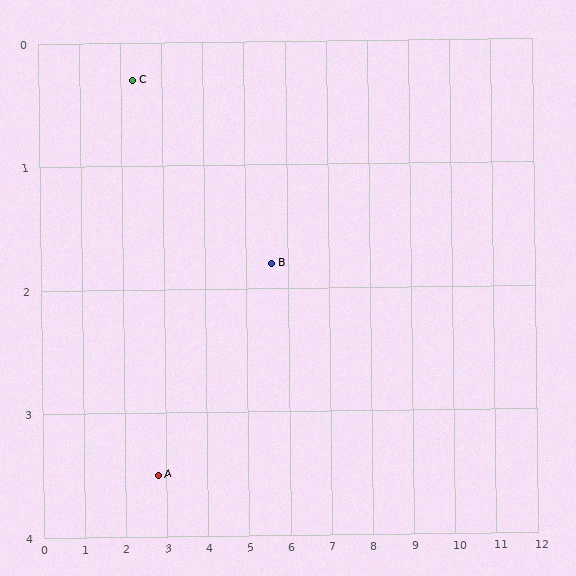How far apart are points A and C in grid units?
Points A and C are about 3.2 grid units apart.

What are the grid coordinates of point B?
Point B is at approximately (5.6, 1.8).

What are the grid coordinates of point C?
Point C is at approximately (2.3, 0.3).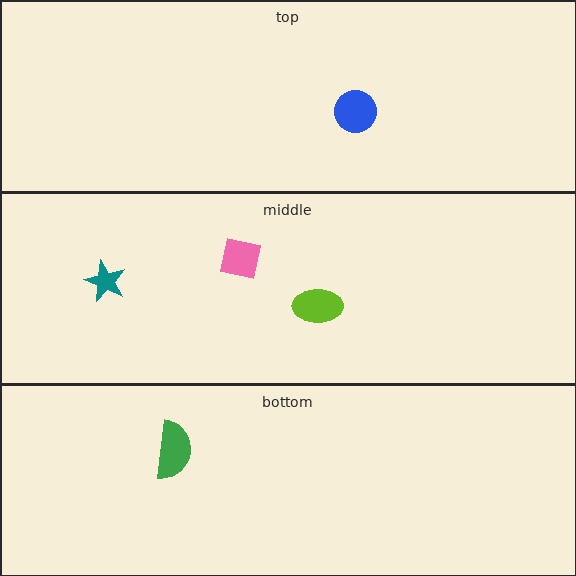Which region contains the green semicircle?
The bottom region.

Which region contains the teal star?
The middle region.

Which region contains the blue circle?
The top region.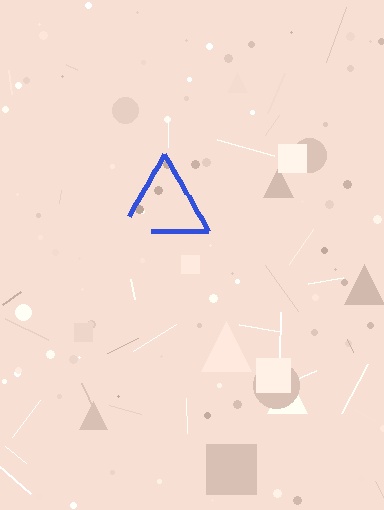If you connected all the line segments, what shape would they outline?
They would outline a triangle.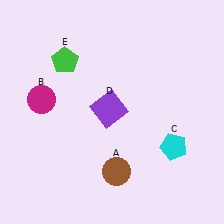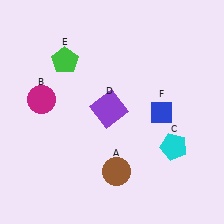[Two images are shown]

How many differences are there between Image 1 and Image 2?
There is 1 difference between the two images.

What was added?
A blue diamond (F) was added in Image 2.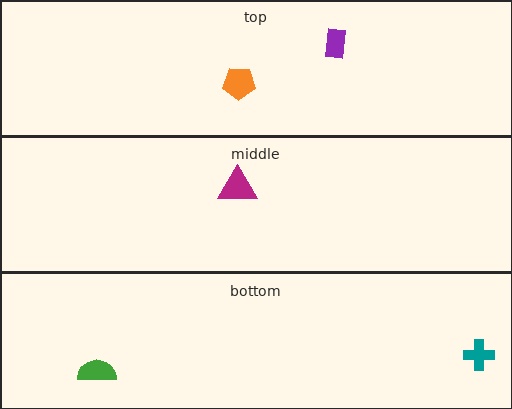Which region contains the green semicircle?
The bottom region.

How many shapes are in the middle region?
1.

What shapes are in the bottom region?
The green semicircle, the teal cross.